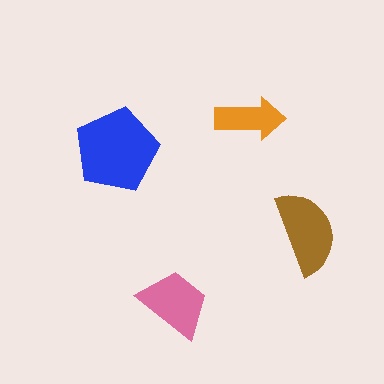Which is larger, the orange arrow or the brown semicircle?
The brown semicircle.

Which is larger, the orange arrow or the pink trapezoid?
The pink trapezoid.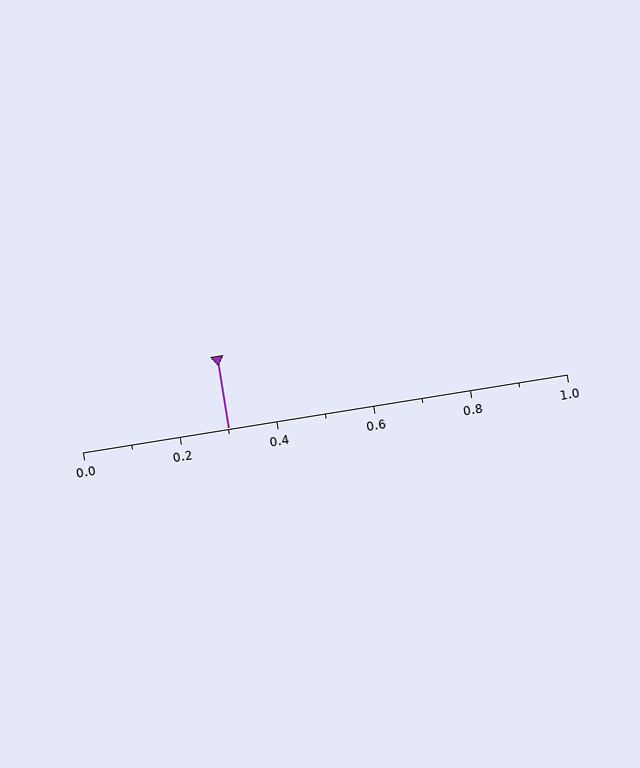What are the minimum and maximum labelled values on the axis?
The axis runs from 0.0 to 1.0.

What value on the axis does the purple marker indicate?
The marker indicates approximately 0.3.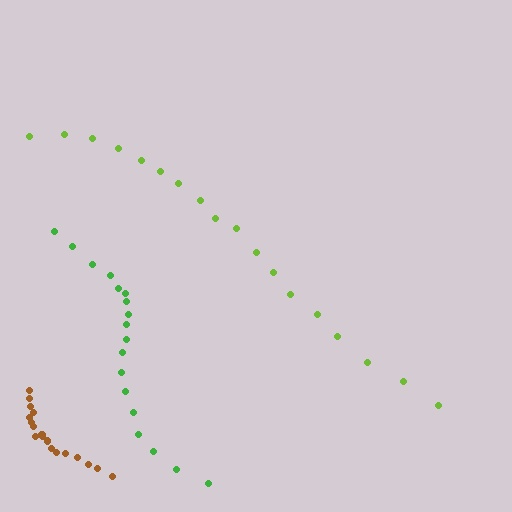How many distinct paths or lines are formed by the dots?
There are 3 distinct paths.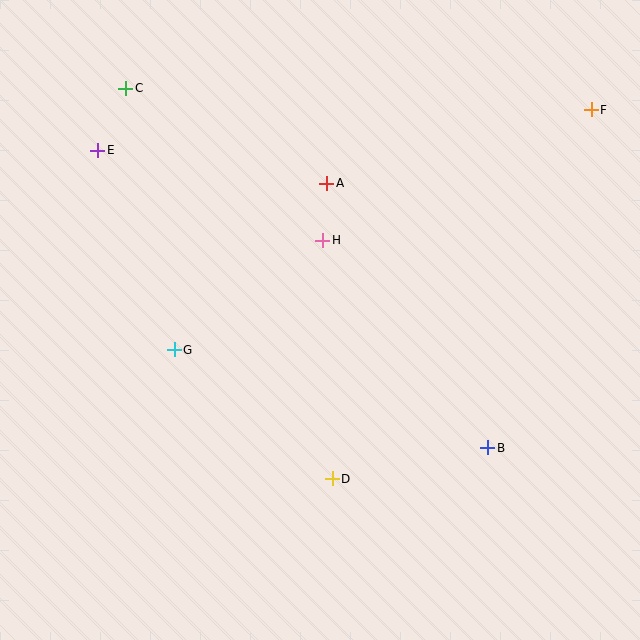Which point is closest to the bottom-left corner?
Point G is closest to the bottom-left corner.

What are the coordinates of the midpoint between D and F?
The midpoint between D and F is at (462, 294).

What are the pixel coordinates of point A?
Point A is at (327, 183).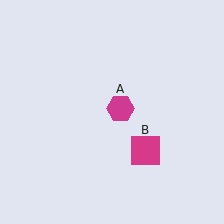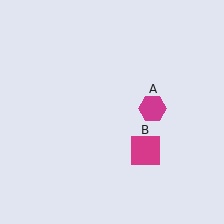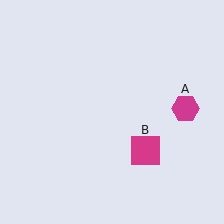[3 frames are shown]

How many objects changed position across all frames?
1 object changed position: magenta hexagon (object A).